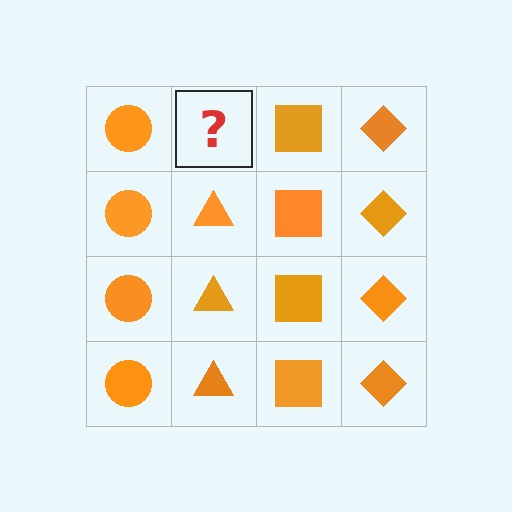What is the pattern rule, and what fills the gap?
The rule is that each column has a consistent shape. The gap should be filled with an orange triangle.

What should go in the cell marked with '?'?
The missing cell should contain an orange triangle.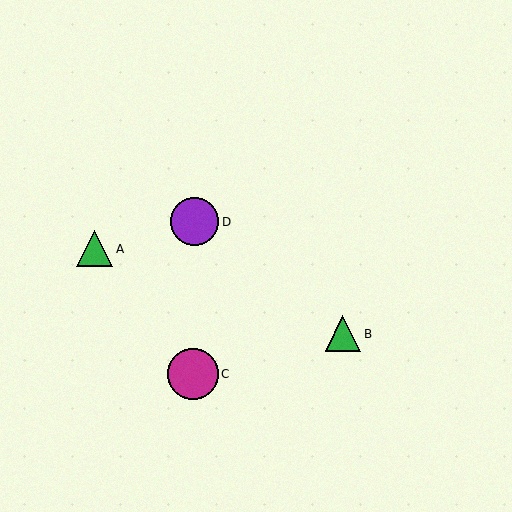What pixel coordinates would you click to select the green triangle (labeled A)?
Click at (95, 249) to select the green triangle A.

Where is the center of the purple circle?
The center of the purple circle is at (194, 222).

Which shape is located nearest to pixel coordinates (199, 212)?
The purple circle (labeled D) at (194, 222) is nearest to that location.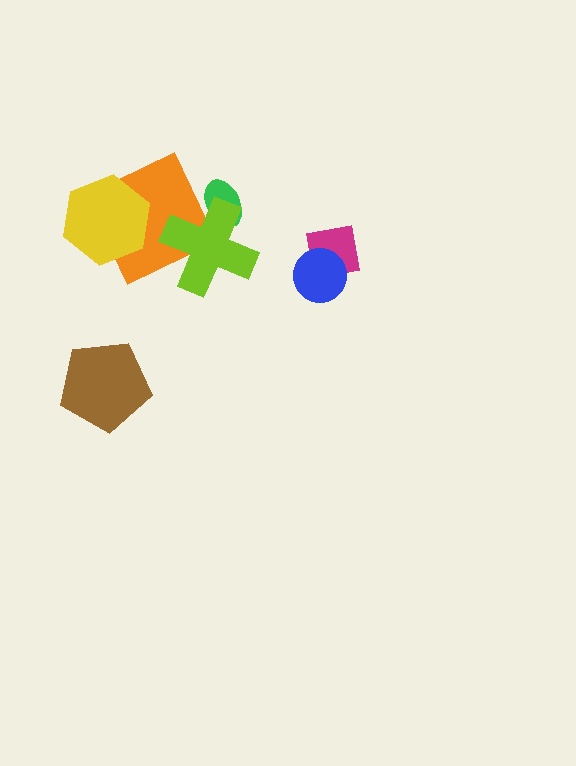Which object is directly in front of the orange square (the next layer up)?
The yellow hexagon is directly in front of the orange square.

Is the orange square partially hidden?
Yes, it is partially covered by another shape.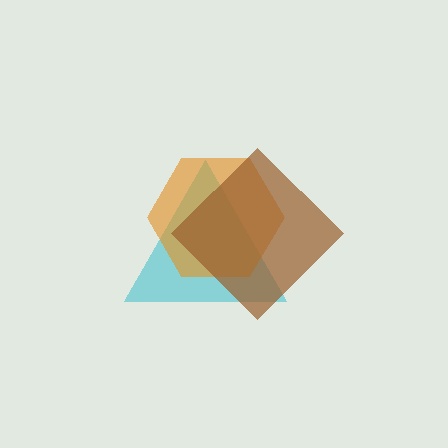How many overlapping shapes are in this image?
There are 3 overlapping shapes in the image.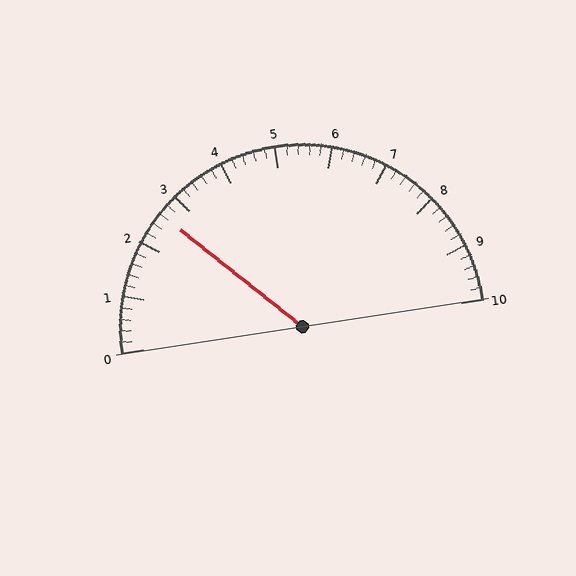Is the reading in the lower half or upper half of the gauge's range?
The reading is in the lower half of the range (0 to 10).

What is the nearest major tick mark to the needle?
The nearest major tick mark is 3.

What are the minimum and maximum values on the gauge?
The gauge ranges from 0 to 10.